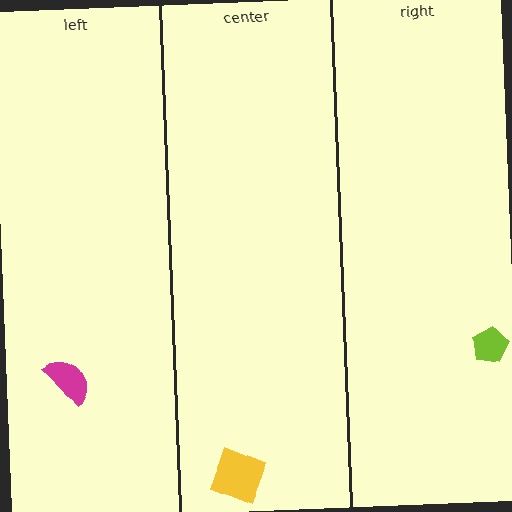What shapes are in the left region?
The magenta semicircle.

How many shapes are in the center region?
1.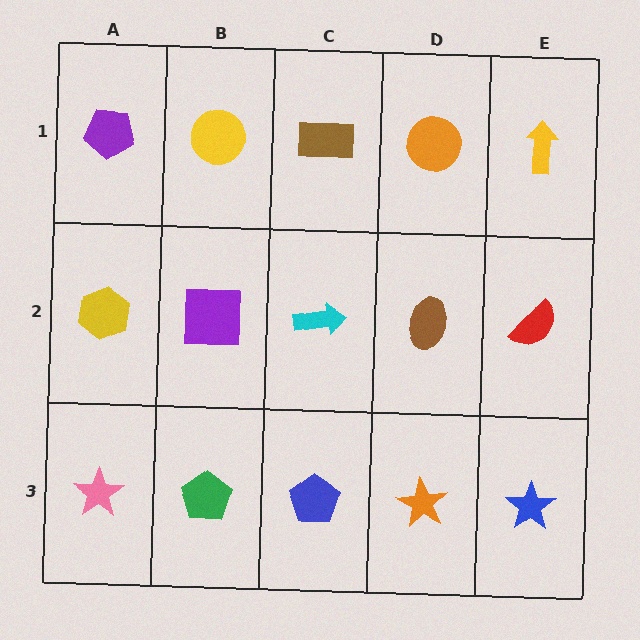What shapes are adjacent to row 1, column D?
A brown ellipse (row 2, column D), a brown rectangle (row 1, column C), a yellow arrow (row 1, column E).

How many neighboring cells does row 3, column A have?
2.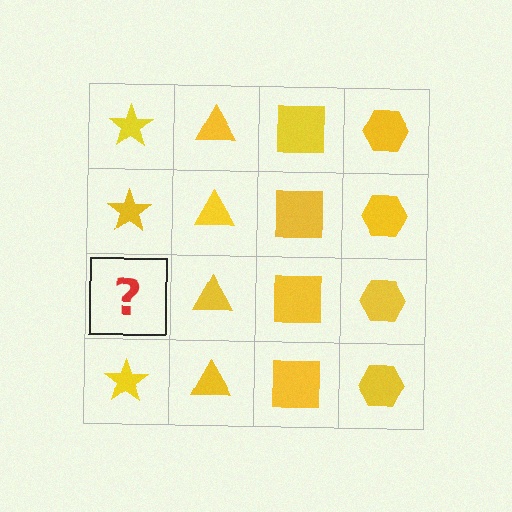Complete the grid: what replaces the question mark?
The question mark should be replaced with a yellow star.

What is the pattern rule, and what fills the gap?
The rule is that each column has a consistent shape. The gap should be filled with a yellow star.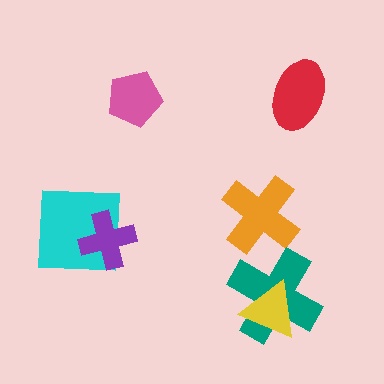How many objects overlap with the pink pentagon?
0 objects overlap with the pink pentagon.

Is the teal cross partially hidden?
Yes, it is partially covered by another shape.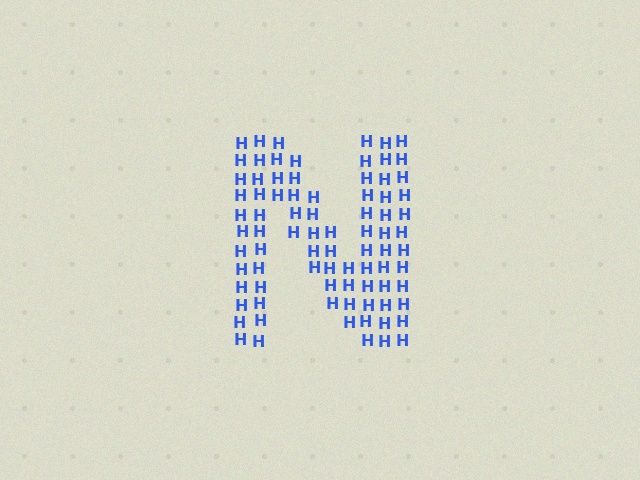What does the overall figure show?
The overall figure shows the letter N.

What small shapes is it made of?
It is made of small letter H's.